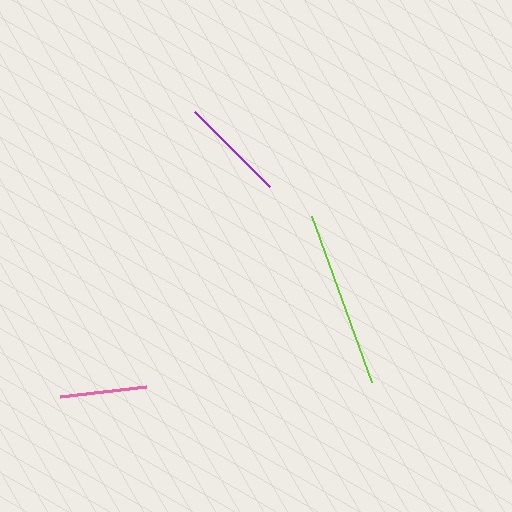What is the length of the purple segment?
The purple segment is approximately 107 pixels long.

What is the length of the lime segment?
The lime segment is approximately 177 pixels long.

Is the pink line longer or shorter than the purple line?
The purple line is longer than the pink line.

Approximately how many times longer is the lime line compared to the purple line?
The lime line is approximately 1.7 times the length of the purple line.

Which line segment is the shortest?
The pink line is the shortest at approximately 87 pixels.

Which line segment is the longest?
The lime line is the longest at approximately 177 pixels.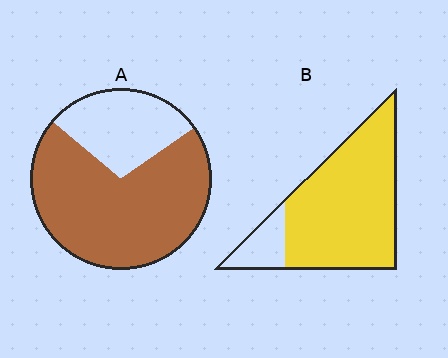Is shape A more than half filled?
Yes.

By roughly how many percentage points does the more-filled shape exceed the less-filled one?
By roughly 15 percentage points (B over A).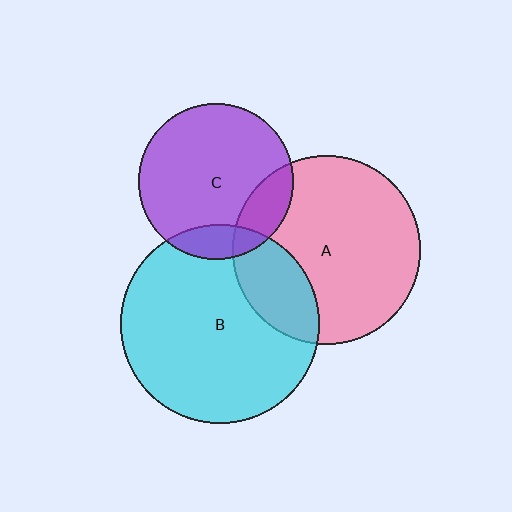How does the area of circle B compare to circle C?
Approximately 1.6 times.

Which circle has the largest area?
Circle B (cyan).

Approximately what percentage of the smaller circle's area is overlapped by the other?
Approximately 15%.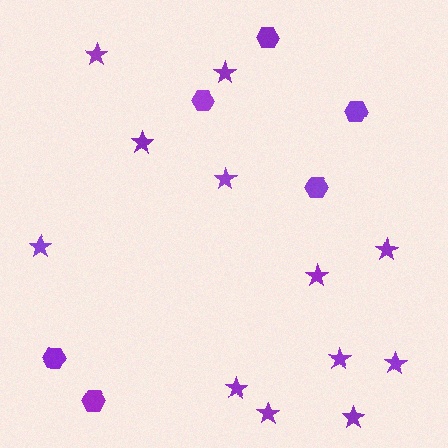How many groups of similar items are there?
There are 2 groups: one group of stars (12) and one group of hexagons (6).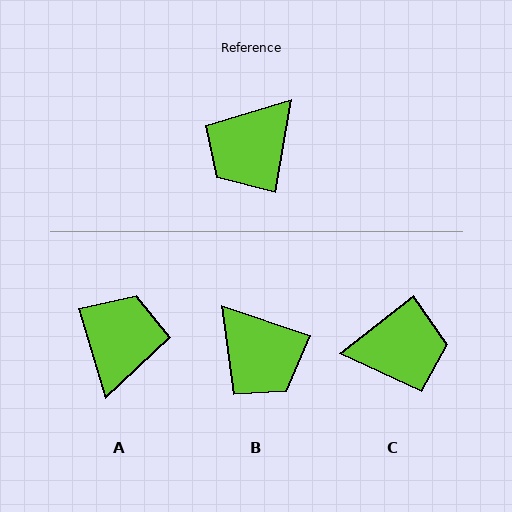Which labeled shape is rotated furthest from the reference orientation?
A, about 153 degrees away.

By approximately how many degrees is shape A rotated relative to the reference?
Approximately 153 degrees clockwise.